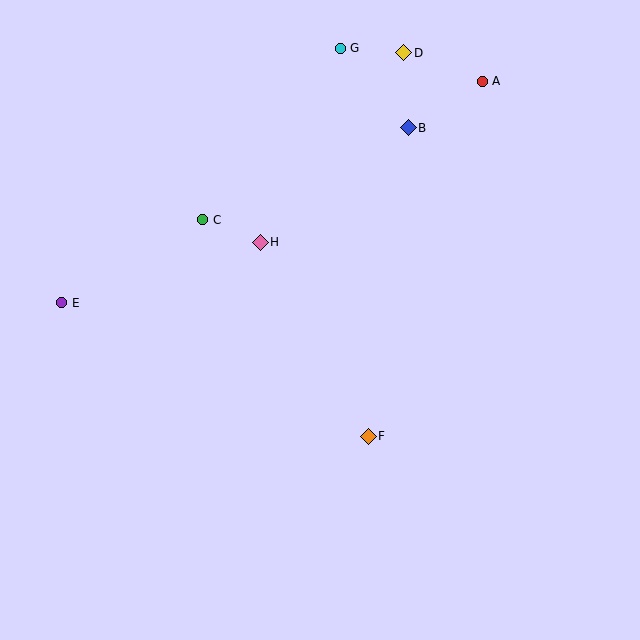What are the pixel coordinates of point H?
Point H is at (260, 242).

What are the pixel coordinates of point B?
Point B is at (408, 128).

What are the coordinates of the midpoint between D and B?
The midpoint between D and B is at (406, 90).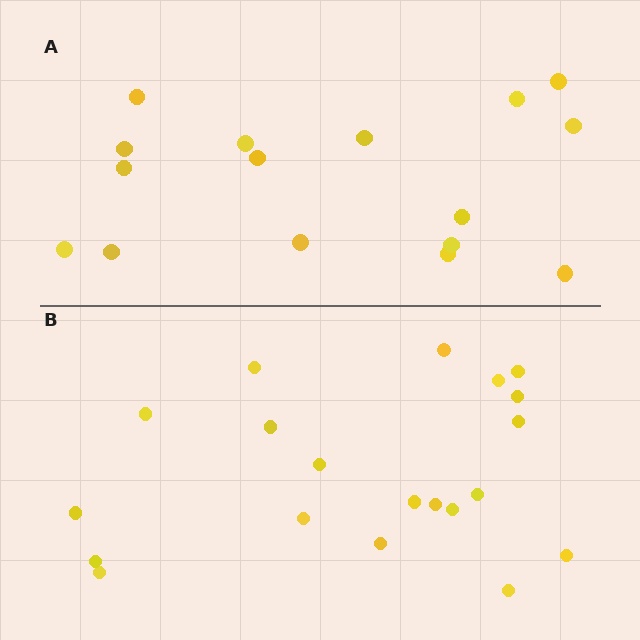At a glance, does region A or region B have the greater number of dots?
Region B (the bottom region) has more dots.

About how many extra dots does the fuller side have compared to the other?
Region B has about 4 more dots than region A.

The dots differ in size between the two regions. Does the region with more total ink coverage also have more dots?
No. Region A has more total ink coverage because its dots are larger, but region B actually contains more individual dots. Total area can be misleading — the number of items is what matters here.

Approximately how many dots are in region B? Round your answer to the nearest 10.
About 20 dots.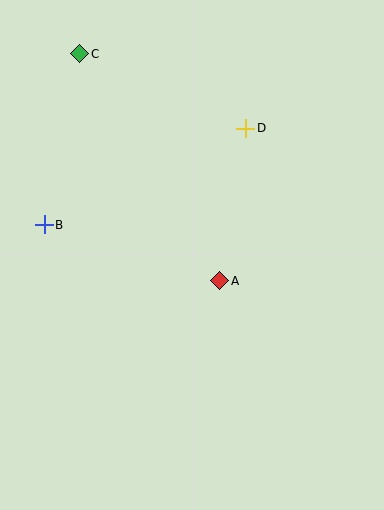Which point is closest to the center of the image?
Point A at (220, 281) is closest to the center.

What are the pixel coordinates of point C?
Point C is at (80, 54).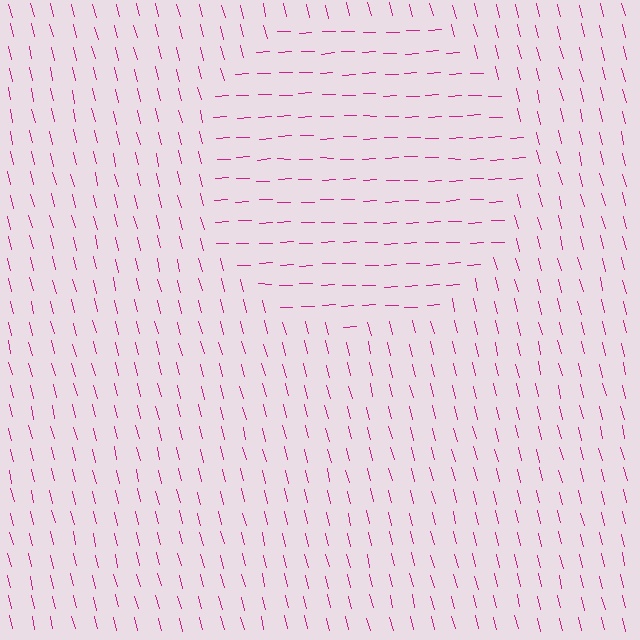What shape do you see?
I see a circle.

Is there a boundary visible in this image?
Yes, there is a texture boundary formed by a change in line orientation.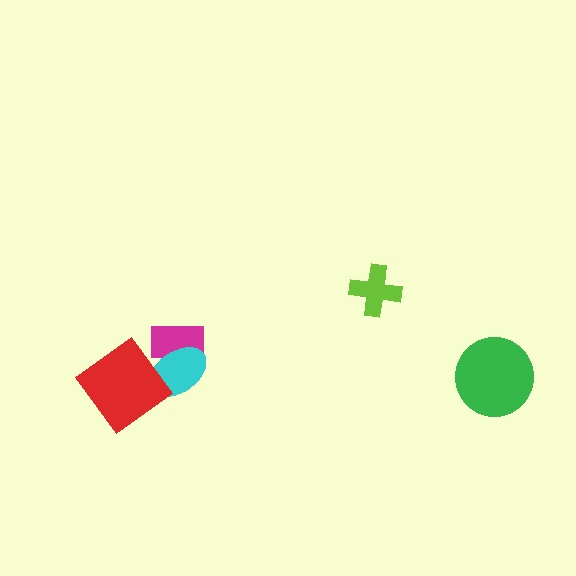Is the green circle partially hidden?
No, no other shape covers it.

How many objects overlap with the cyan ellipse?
2 objects overlap with the cyan ellipse.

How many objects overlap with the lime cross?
0 objects overlap with the lime cross.